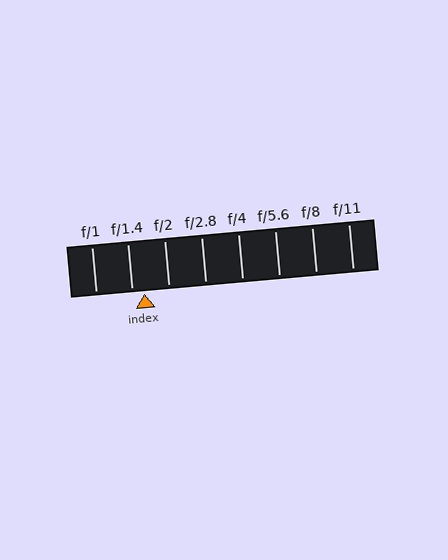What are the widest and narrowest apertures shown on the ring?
The widest aperture shown is f/1 and the narrowest is f/11.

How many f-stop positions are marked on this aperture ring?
There are 8 f-stop positions marked.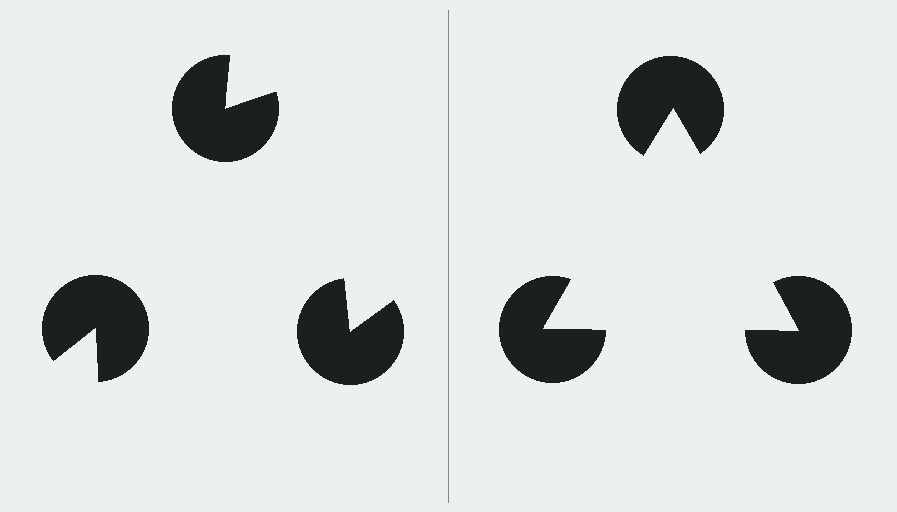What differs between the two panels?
The pac-man discs are positioned identically on both sides; only the wedge orientations differ. On the right they align to a triangle; on the left they are misaligned.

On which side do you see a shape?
An illusory triangle appears on the right side. On the left side the wedge cuts are rotated, so no coherent shape forms.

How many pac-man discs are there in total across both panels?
6 — 3 on each side.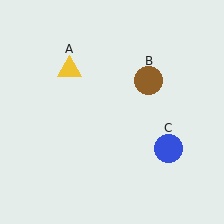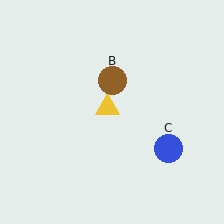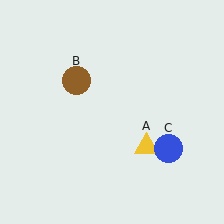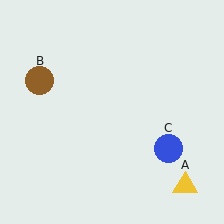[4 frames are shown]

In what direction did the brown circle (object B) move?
The brown circle (object B) moved left.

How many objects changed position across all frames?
2 objects changed position: yellow triangle (object A), brown circle (object B).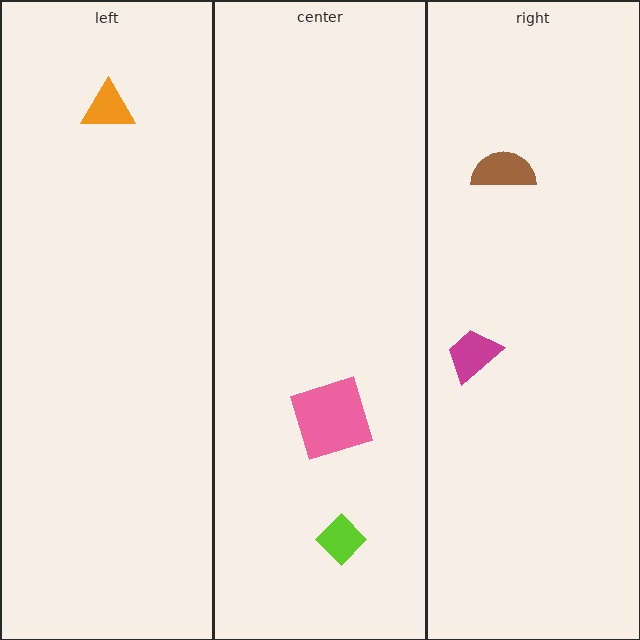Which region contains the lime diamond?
The center region.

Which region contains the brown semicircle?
The right region.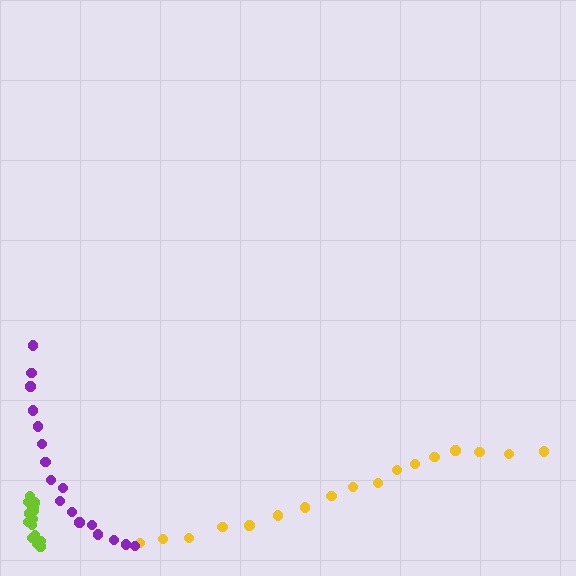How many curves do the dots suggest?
There are 3 distinct paths.